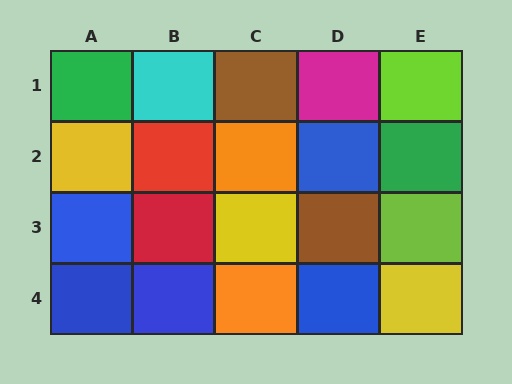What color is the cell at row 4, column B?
Blue.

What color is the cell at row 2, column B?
Red.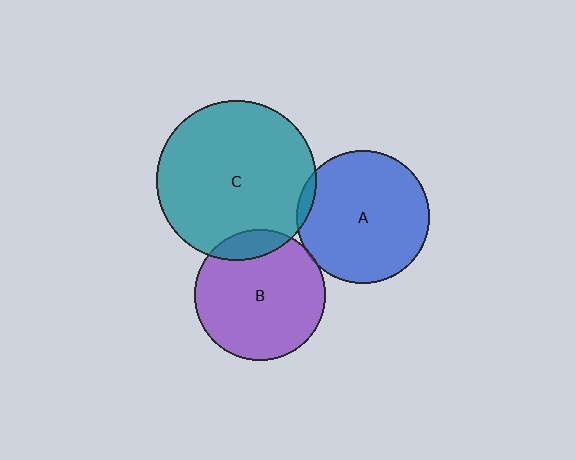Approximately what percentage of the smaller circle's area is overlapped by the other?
Approximately 5%.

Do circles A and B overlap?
Yes.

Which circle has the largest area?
Circle C (teal).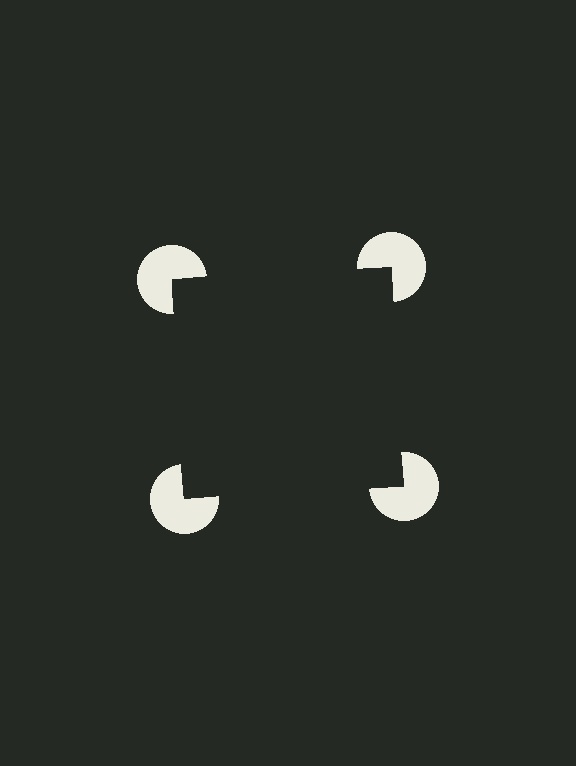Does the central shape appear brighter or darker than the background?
It typically appears slightly darker than the background, even though no actual brightness change is drawn.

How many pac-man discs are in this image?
There are 4 — one at each vertex of the illusory square.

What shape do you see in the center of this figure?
An illusory square — its edges are inferred from the aligned wedge cuts in the pac-man discs, not physically drawn.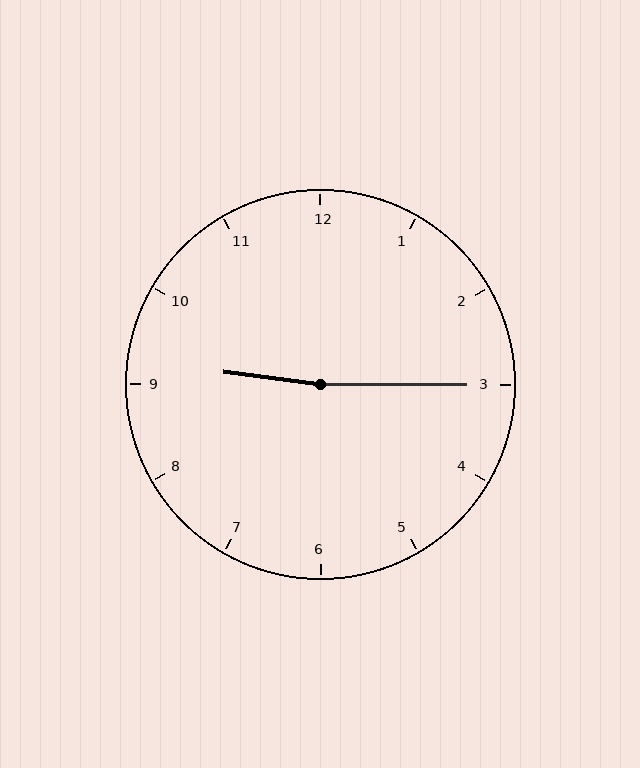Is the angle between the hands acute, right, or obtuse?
It is obtuse.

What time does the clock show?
9:15.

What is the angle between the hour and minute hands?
Approximately 172 degrees.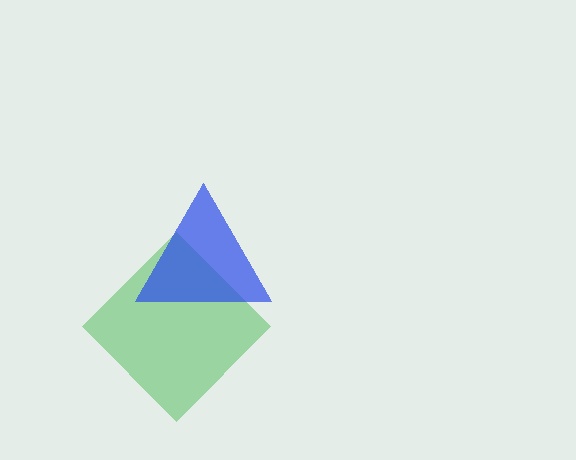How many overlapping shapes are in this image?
There are 2 overlapping shapes in the image.